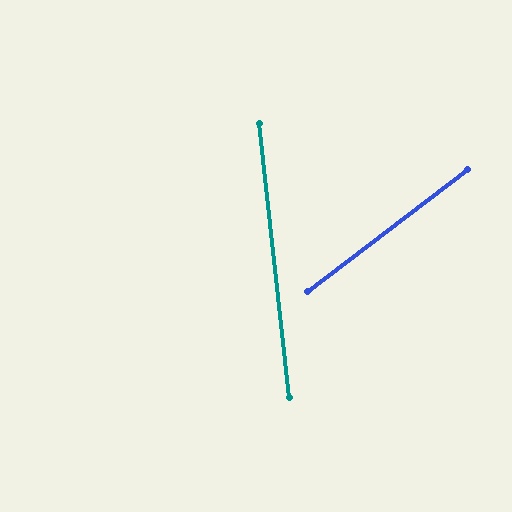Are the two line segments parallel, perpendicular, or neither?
Neither parallel nor perpendicular — they differ by about 59°.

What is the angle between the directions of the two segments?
Approximately 59 degrees.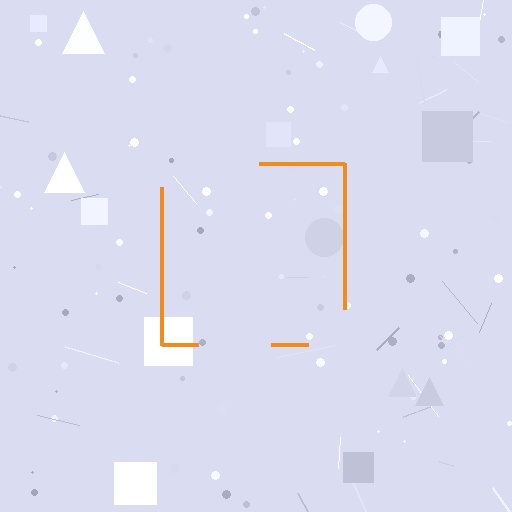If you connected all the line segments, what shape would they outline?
They would outline a square.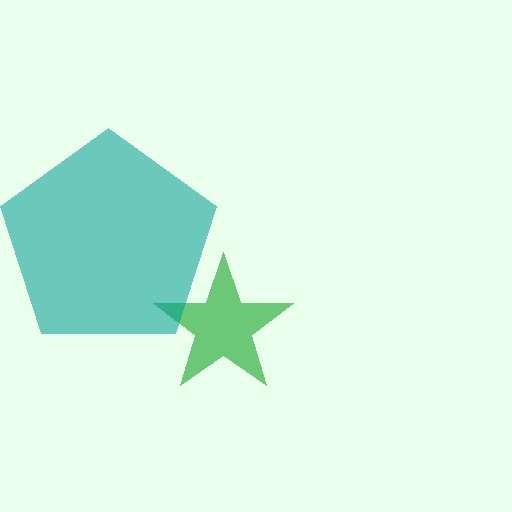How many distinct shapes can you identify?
There are 2 distinct shapes: a green star, a teal pentagon.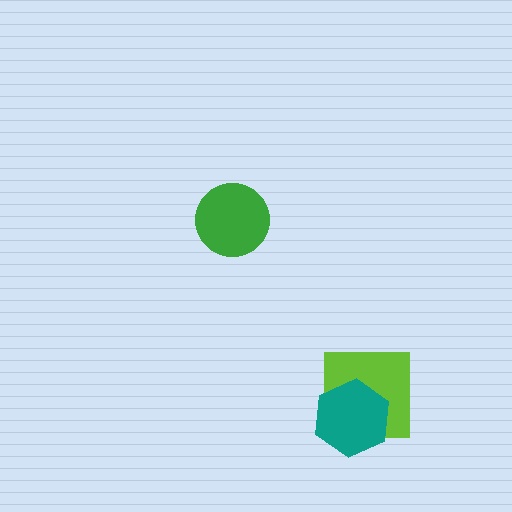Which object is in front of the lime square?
The teal hexagon is in front of the lime square.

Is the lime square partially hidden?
Yes, it is partially covered by another shape.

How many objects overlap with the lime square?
1 object overlaps with the lime square.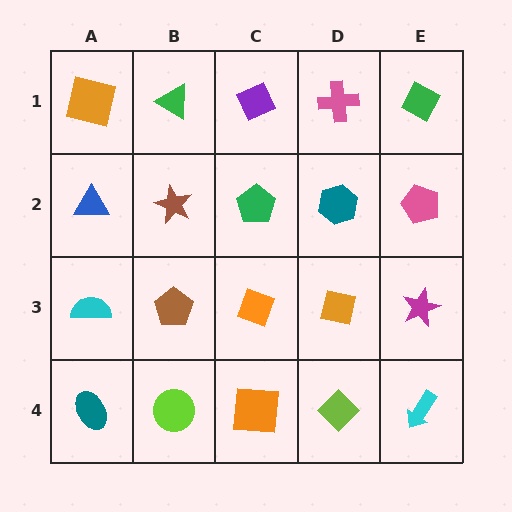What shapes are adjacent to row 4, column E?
A magenta star (row 3, column E), a lime diamond (row 4, column D).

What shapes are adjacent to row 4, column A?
A cyan semicircle (row 3, column A), a lime circle (row 4, column B).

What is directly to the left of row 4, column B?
A teal ellipse.